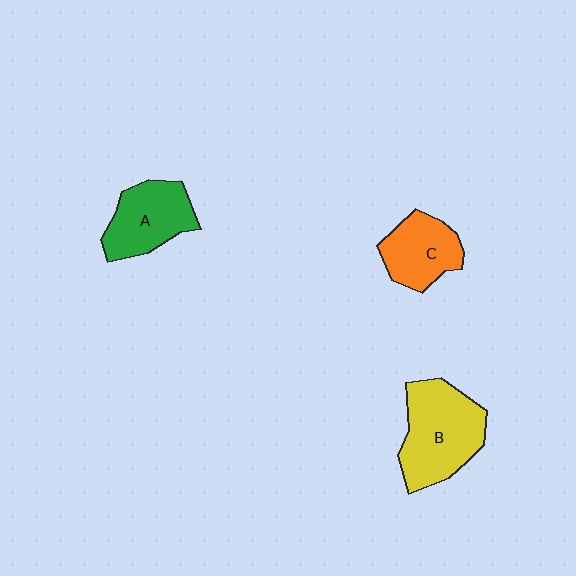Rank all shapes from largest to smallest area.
From largest to smallest: B (yellow), A (green), C (orange).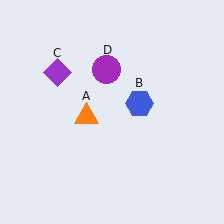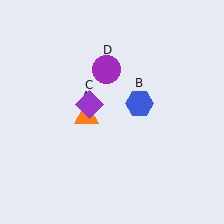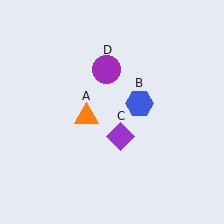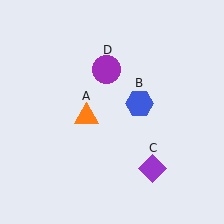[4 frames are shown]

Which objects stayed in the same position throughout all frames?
Orange triangle (object A) and blue hexagon (object B) and purple circle (object D) remained stationary.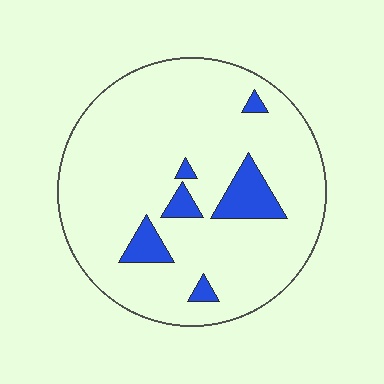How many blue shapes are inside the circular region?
6.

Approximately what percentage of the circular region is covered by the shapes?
Approximately 10%.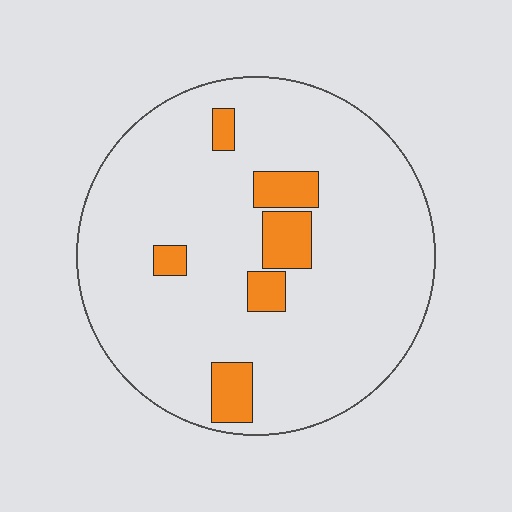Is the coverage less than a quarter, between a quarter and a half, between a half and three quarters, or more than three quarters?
Less than a quarter.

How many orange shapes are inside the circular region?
6.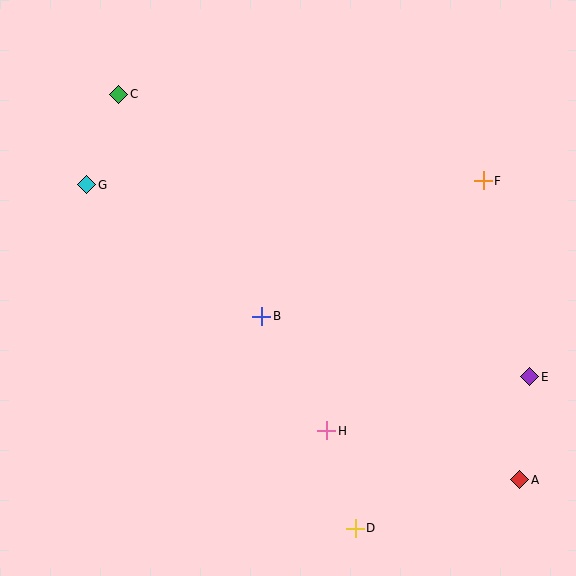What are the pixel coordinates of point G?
Point G is at (87, 185).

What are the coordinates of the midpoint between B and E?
The midpoint between B and E is at (396, 347).